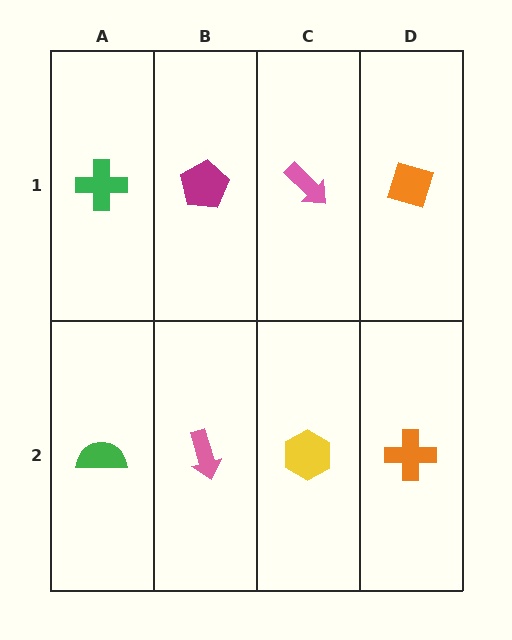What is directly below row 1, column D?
An orange cross.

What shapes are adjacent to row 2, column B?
A magenta pentagon (row 1, column B), a green semicircle (row 2, column A), a yellow hexagon (row 2, column C).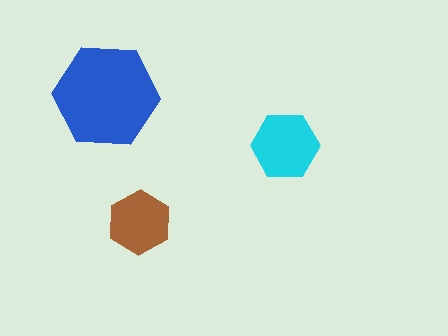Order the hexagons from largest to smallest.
the blue one, the cyan one, the brown one.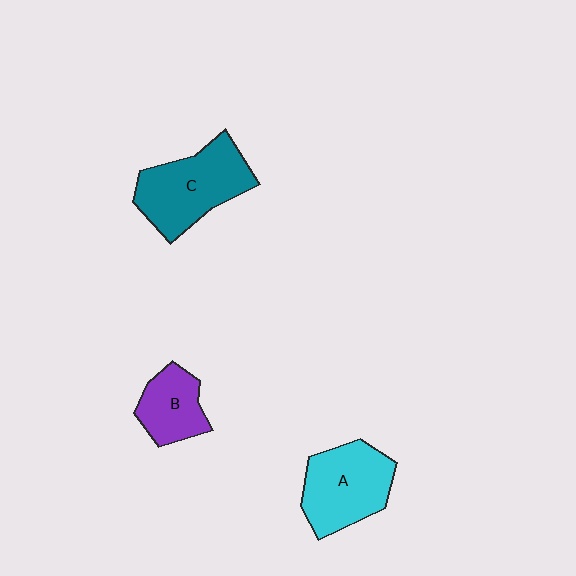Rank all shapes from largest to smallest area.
From largest to smallest: C (teal), A (cyan), B (purple).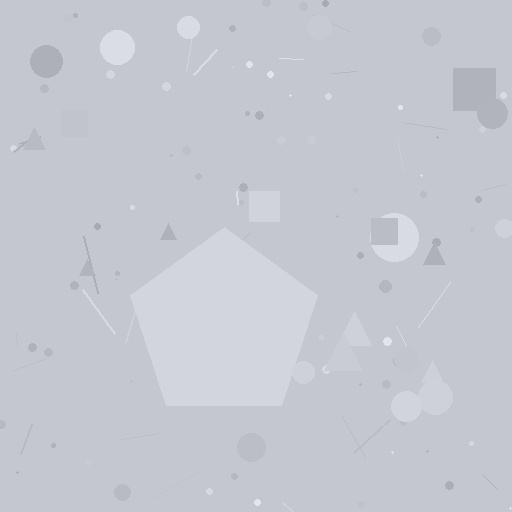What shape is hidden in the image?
A pentagon is hidden in the image.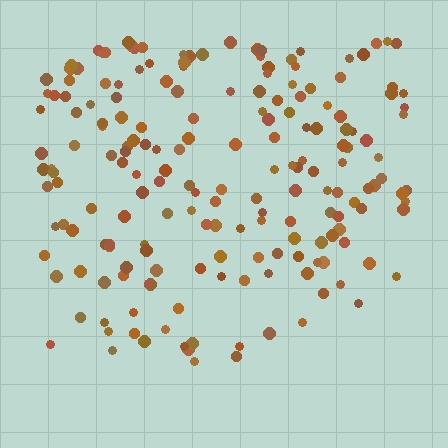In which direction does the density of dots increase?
From bottom to top, with the top side densest.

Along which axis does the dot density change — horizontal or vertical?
Vertical.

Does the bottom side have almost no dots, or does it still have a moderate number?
Still a moderate number, just noticeably fewer than the top.